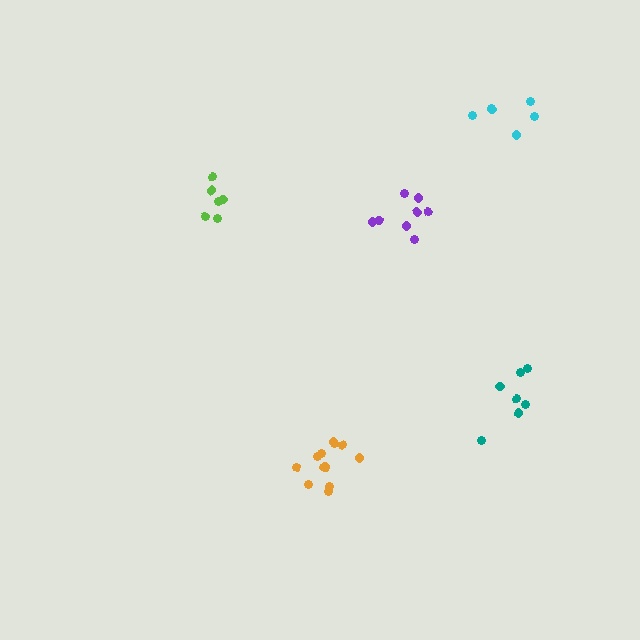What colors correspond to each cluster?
The clusters are colored: orange, lime, cyan, teal, purple.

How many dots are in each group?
Group 1: 12 dots, Group 2: 6 dots, Group 3: 6 dots, Group 4: 7 dots, Group 5: 8 dots (39 total).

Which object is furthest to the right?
The cyan cluster is rightmost.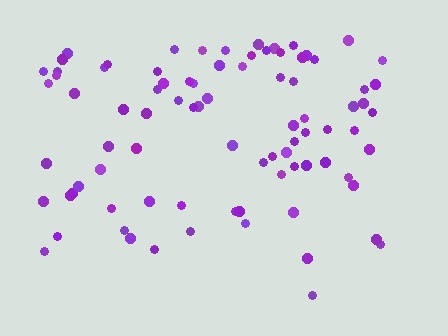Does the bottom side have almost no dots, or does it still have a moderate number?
Still a moderate number, just noticeably fewer than the top.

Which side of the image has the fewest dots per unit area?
The bottom.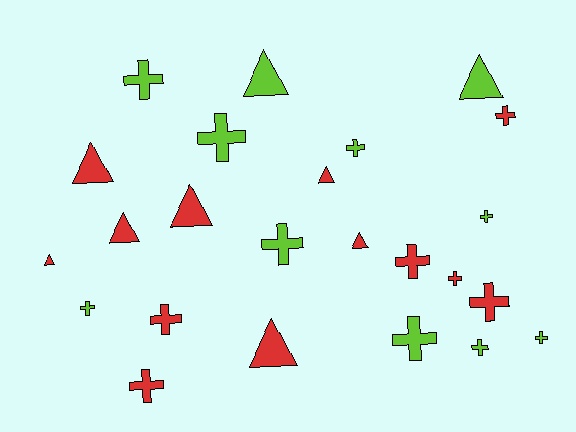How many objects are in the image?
There are 24 objects.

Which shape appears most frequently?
Cross, with 15 objects.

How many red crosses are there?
There are 6 red crosses.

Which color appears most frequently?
Red, with 13 objects.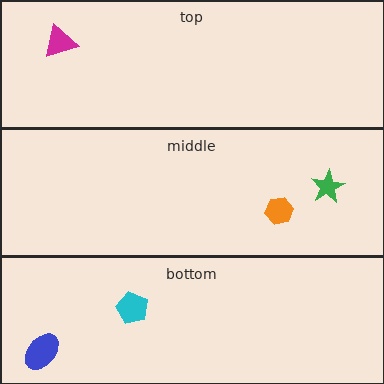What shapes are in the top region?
The magenta triangle.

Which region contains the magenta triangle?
The top region.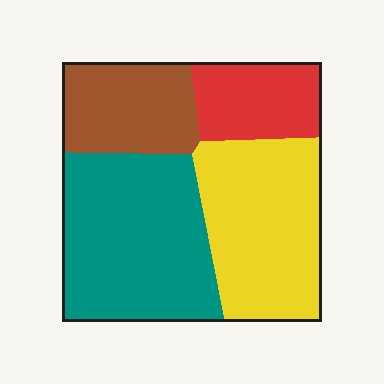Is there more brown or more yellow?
Yellow.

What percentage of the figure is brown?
Brown covers roughly 20% of the figure.